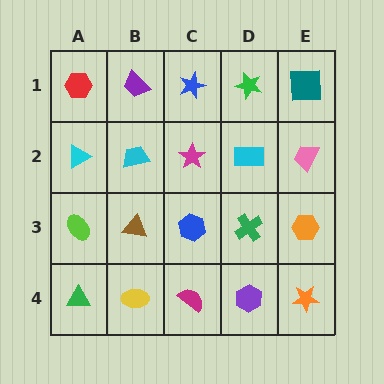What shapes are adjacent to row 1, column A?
A cyan triangle (row 2, column A), a purple trapezoid (row 1, column B).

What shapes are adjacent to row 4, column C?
A blue hexagon (row 3, column C), a yellow ellipse (row 4, column B), a purple hexagon (row 4, column D).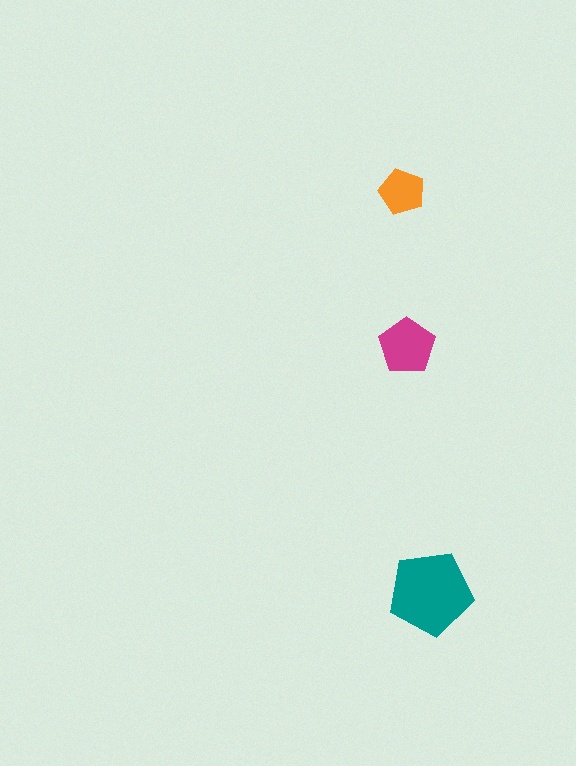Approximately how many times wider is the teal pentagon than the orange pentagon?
About 2 times wider.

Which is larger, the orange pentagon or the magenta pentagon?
The magenta one.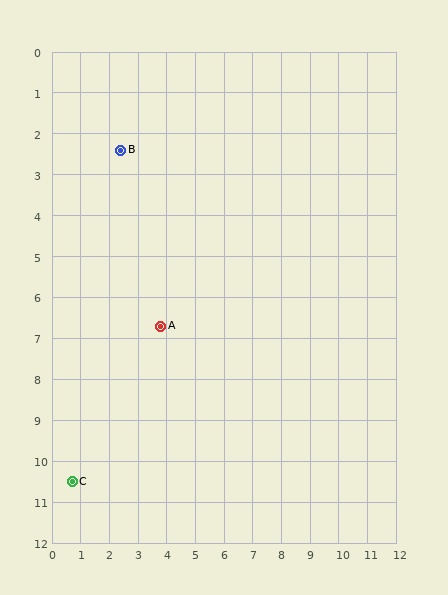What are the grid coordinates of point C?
Point C is at approximately (0.7, 10.5).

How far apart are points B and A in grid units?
Points B and A are about 4.5 grid units apart.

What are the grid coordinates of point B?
Point B is at approximately (2.4, 2.4).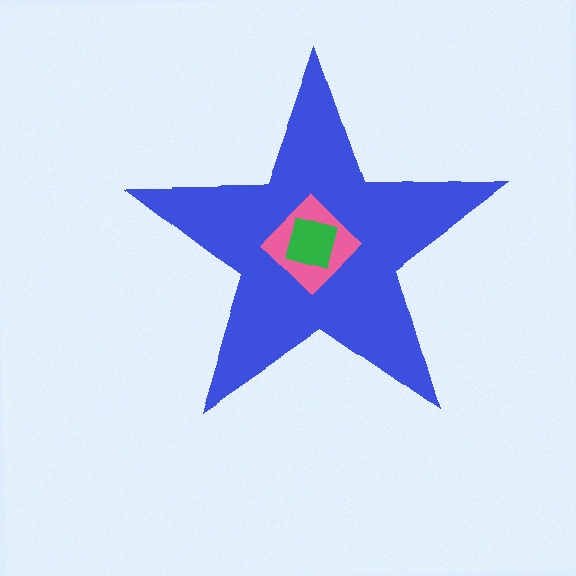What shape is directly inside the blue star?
The pink diamond.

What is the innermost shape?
The green square.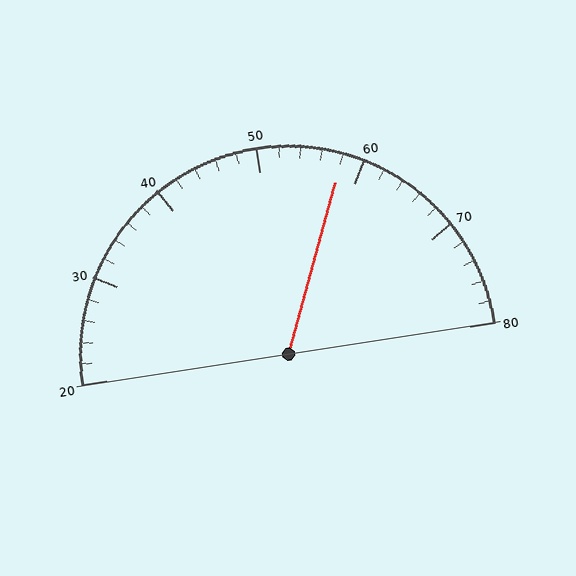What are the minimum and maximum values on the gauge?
The gauge ranges from 20 to 80.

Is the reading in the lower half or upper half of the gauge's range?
The reading is in the upper half of the range (20 to 80).